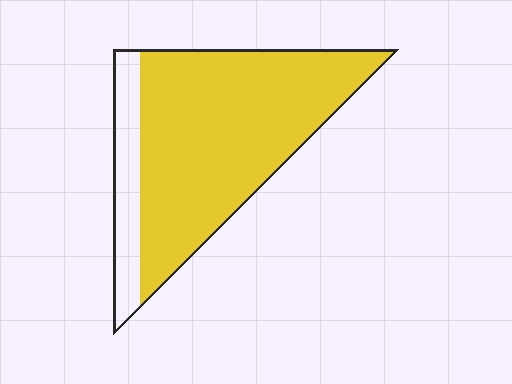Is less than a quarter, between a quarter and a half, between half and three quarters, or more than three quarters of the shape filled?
More than three quarters.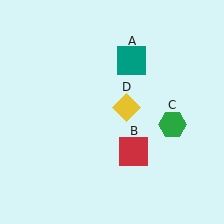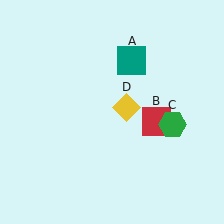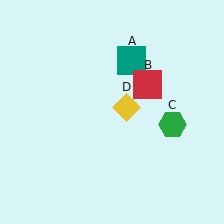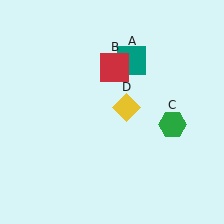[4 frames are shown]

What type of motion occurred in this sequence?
The red square (object B) rotated counterclockwise around the center of the scene.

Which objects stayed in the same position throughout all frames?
Teal square (object A) and green hexagon (object C) and yellow diamond (object D) remained stationary.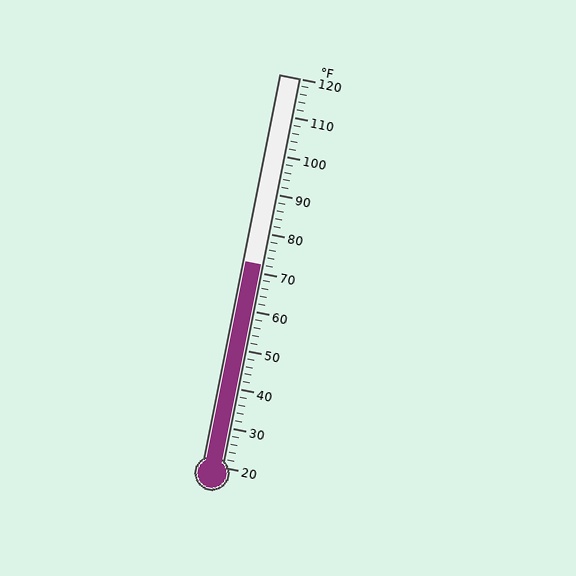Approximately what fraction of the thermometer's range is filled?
The thermometer is filled to approximately 50% of its range.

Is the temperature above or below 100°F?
The temperature is below 100°F.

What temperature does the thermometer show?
The thermometer shows approximately 72°F.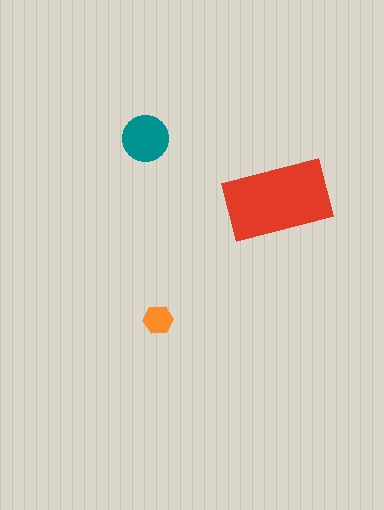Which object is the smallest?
The orange hexagon.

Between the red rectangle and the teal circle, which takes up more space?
The red rectangle.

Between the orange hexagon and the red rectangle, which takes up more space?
The red rectangle.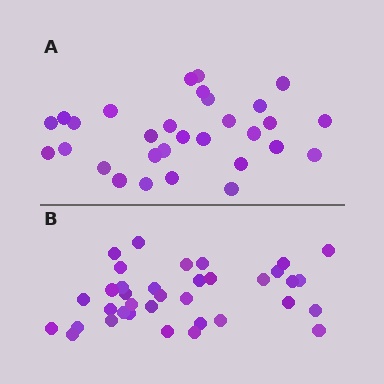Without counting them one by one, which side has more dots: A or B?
Region B (the bottom region) has more dots.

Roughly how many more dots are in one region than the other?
Region B has about 6 more dots than region A.